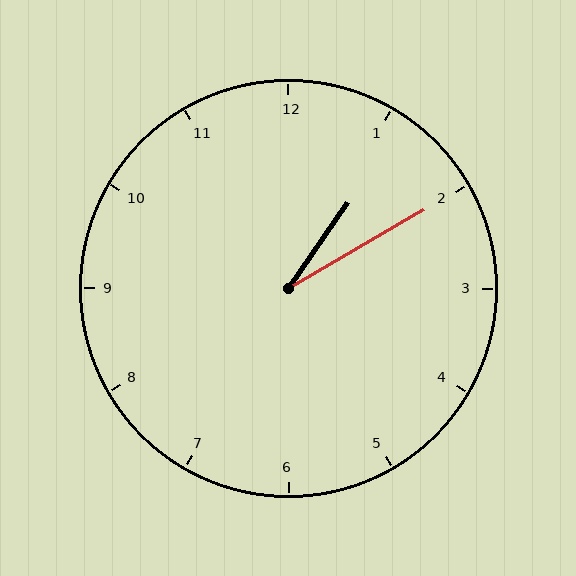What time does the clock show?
1:10.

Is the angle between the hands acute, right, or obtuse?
It is acute.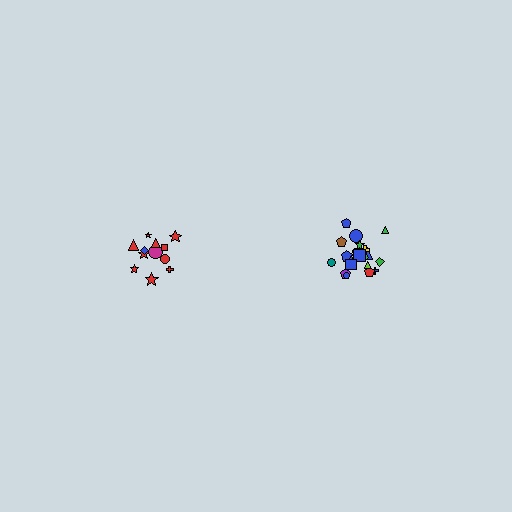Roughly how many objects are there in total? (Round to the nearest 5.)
Roughly 35 objects in total.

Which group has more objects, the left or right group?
The right group.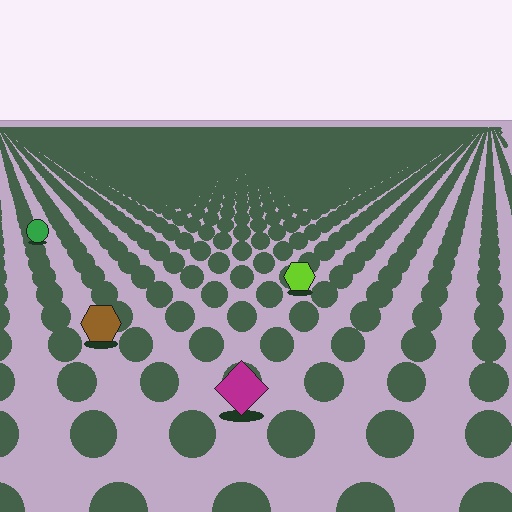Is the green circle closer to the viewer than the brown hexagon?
No. The brown hexagon is closer — you can tell from the texture gradient: the ground texture is coarser near it.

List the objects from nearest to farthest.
From nearest to farthest: the magenta diamond, the brown hexagon, the lime hexagon, the green circle.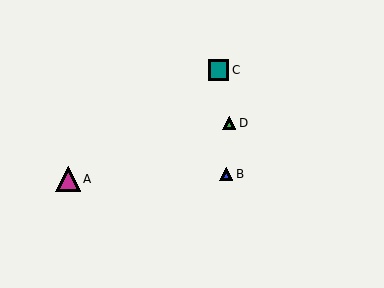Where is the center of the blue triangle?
The center of the blue triangle is at (226, 174).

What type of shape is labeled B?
Shape B is a blue triangle.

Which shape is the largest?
The magenta triangle (labeled A) is the largest.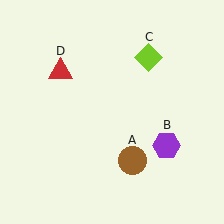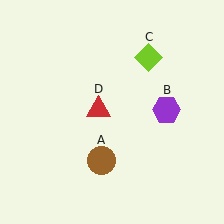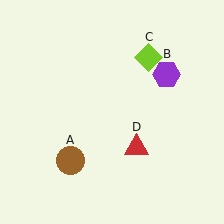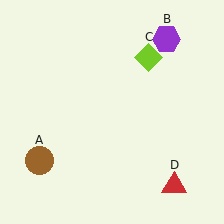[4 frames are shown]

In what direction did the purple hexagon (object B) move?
The purple hexagon (object B) moved up.